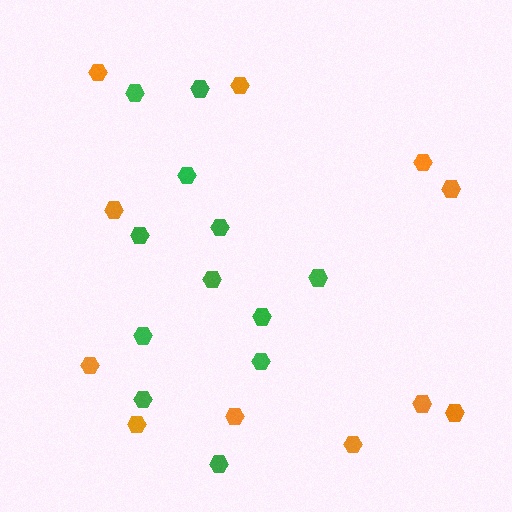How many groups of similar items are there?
There are 2 groups: one group of green hexagons (12) and one group of orange hexagons (11).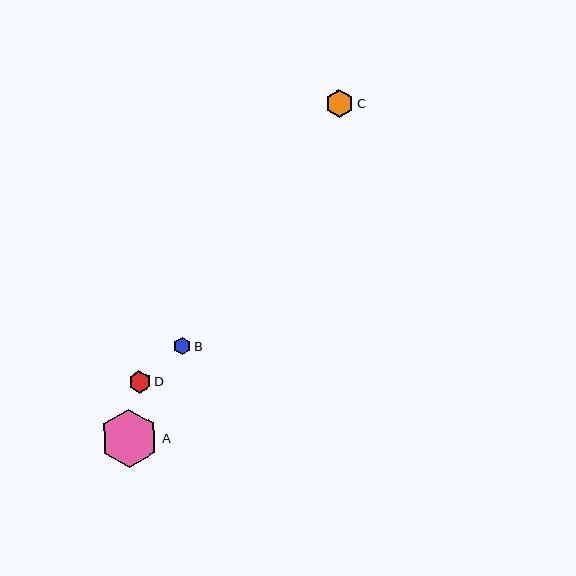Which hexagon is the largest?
Hexagon A is the largest with a size of approximately 58 pixels.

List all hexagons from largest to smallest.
From largest to smallest: A, C, D, B.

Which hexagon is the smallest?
Hexagon B is the smallest with a size of approximately 17 pixels.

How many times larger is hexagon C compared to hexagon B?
Hexagon C is approximately 1.6 times the size of hexagon B.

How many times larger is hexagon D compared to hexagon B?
Hexagon D is approximately 1.3 times the size of hexagon B.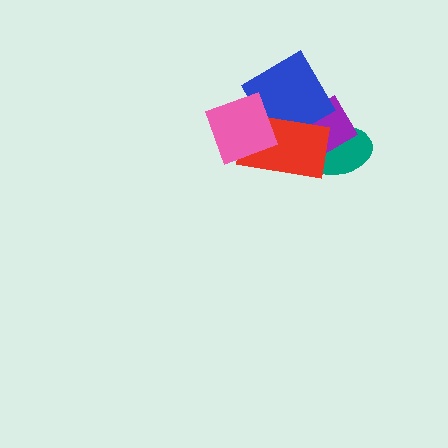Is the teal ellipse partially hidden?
Yes, it is partially covered by another shape.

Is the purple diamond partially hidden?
Yes, it is partially covered by another shape.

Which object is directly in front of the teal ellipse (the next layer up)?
The purple diamond is directly in front of the teal ellipse.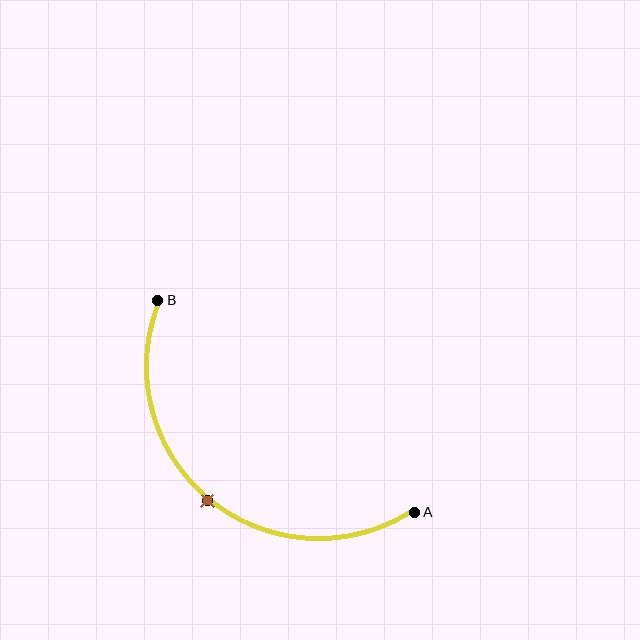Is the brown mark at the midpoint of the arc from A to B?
Yes. The brown mark lies on the arc at equal arc-length from both A and B — it is the arc midpoint.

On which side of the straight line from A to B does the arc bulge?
The arc bulges below and to the left of the straight line connecting A and B.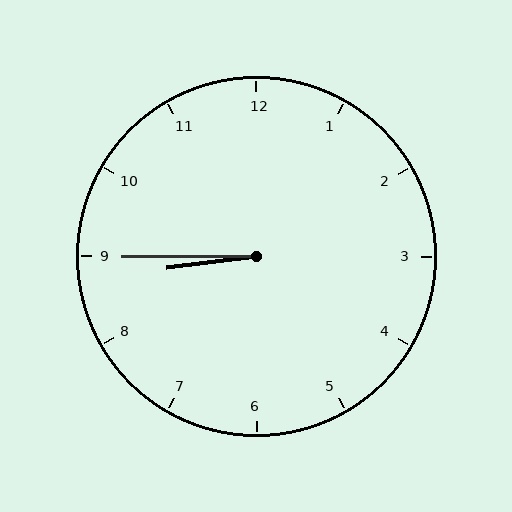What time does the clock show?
8:45.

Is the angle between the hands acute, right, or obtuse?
It is acute.